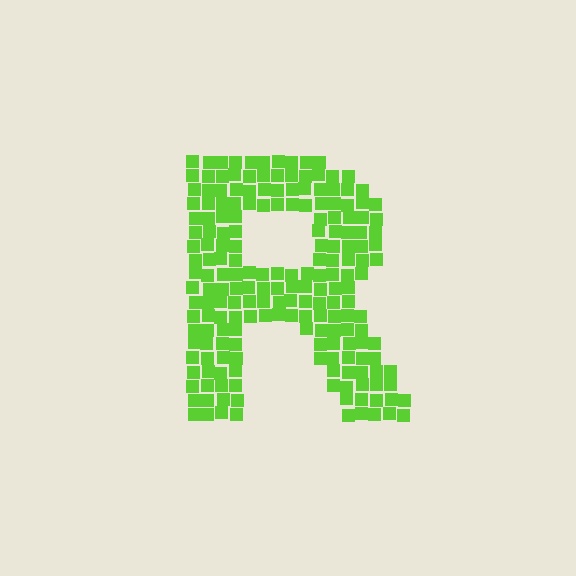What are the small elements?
The small elements are squares.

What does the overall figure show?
The overall figure shows the letter R.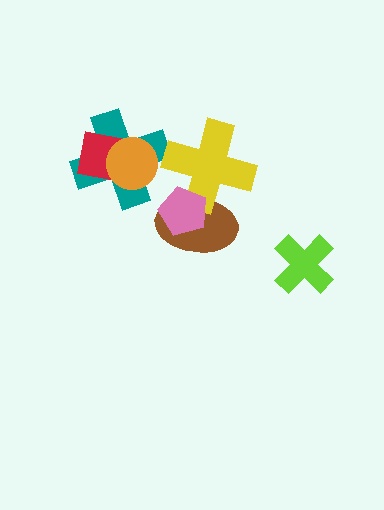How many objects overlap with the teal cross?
2 objects overlap with the teal cross.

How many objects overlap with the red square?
2 objects overlap with the red square.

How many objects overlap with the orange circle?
2 objects overlap with the orange circle.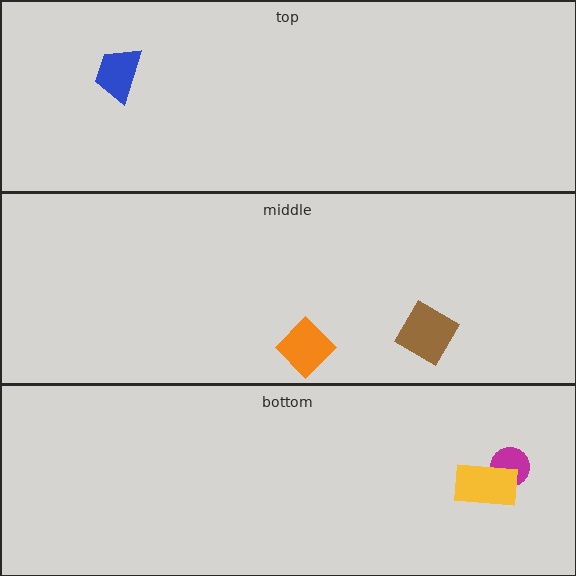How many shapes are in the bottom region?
2.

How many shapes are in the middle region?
2.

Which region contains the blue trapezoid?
The top region.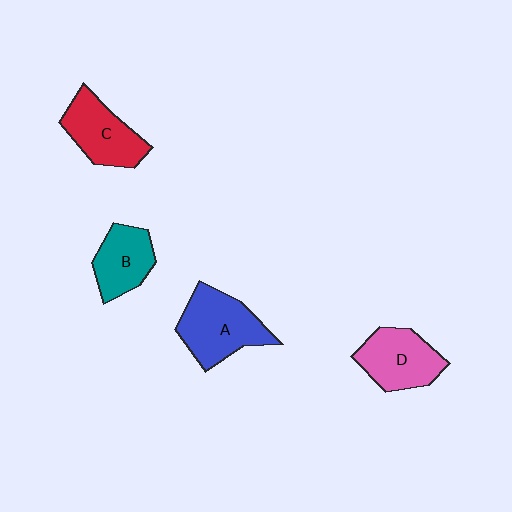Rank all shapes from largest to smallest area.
From largest to smallest: A (blue), D (pink), C (red), B (teal).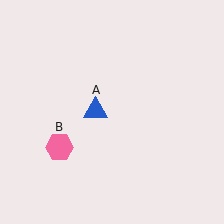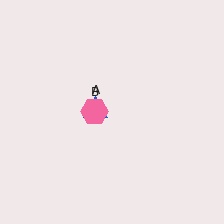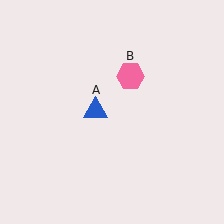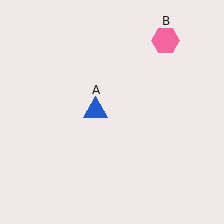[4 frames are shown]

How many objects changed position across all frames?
1 object changed position: pink hexagon (object B).